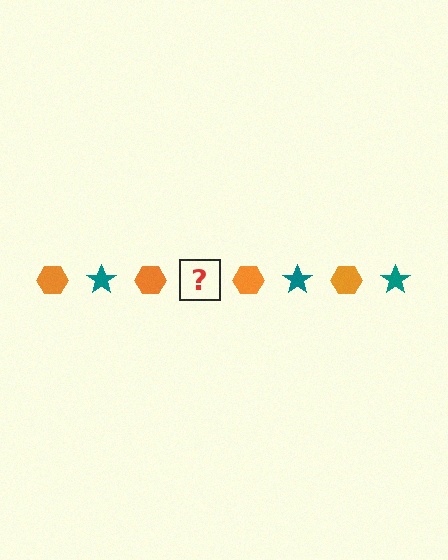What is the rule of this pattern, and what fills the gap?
The rule is that the pattern alternates between orange hexagon and teal star. The gap should be filled with a teal star.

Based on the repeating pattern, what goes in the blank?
The blank should be a teal star.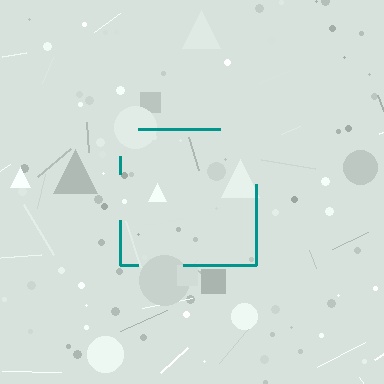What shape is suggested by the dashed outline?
The dashed outline suggests a square.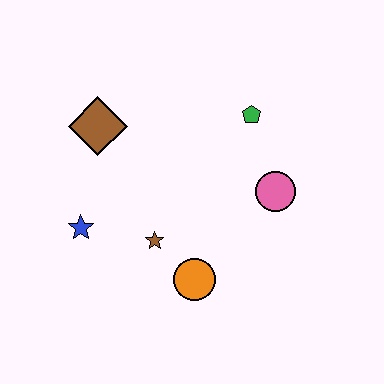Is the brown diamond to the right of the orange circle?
No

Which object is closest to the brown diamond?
The blue star is closest to the brown diamond.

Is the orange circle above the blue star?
No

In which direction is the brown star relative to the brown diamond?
The brown star is below the brown diamond.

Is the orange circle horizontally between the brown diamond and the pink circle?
Yes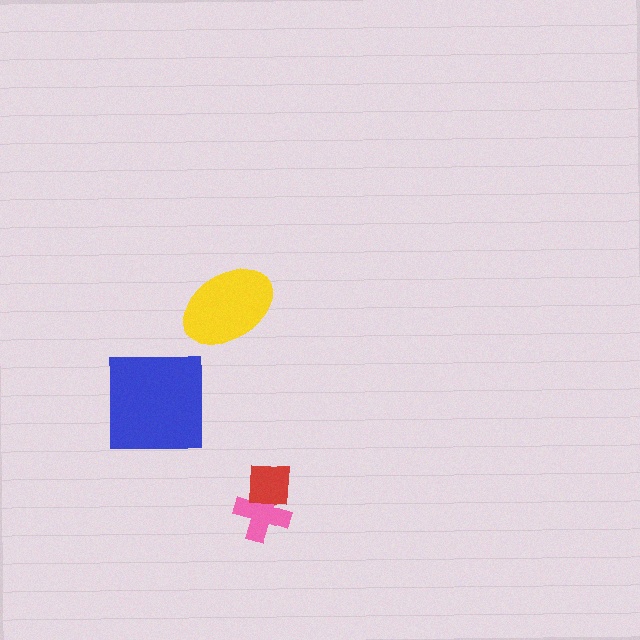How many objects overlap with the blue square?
0 objects overlap with the blue square.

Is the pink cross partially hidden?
Yes, it is partially covered by another shape.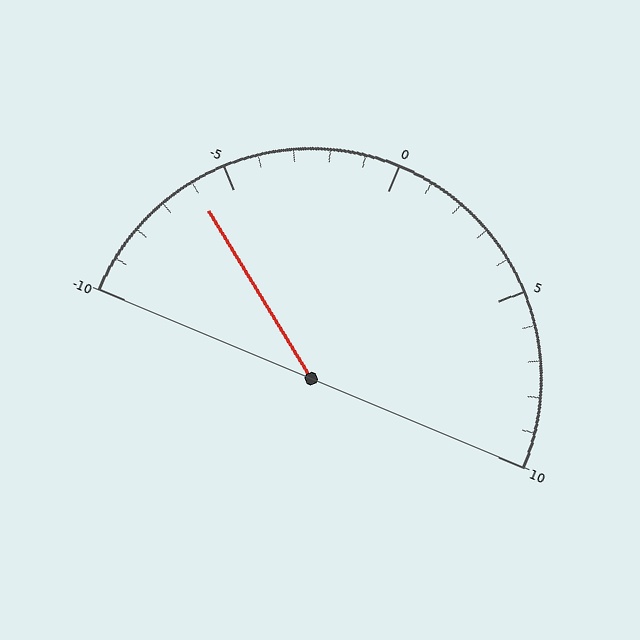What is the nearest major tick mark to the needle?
The nearest major tick mark is -5.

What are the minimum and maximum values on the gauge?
The gauge ranges from -10 to 10.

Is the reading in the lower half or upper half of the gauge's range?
The reading is in the lower half of the range (-10 to 10).